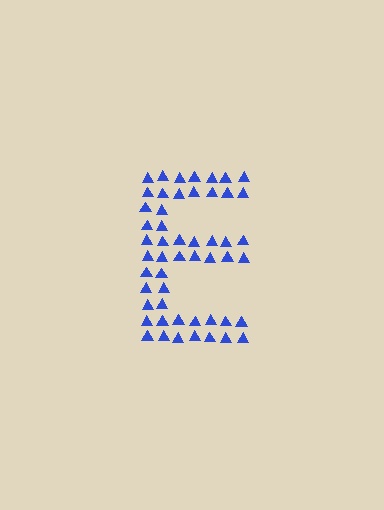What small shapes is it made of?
It is made of small triangles.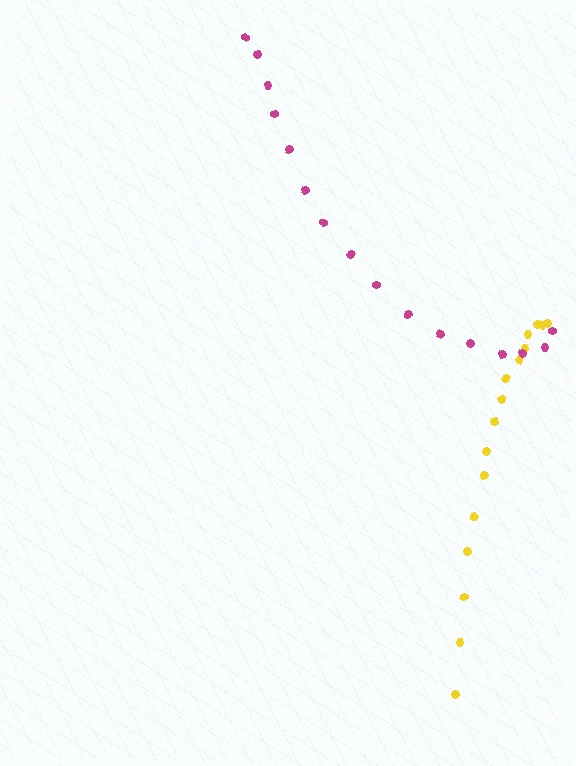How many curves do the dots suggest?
There are 2 distinct paths.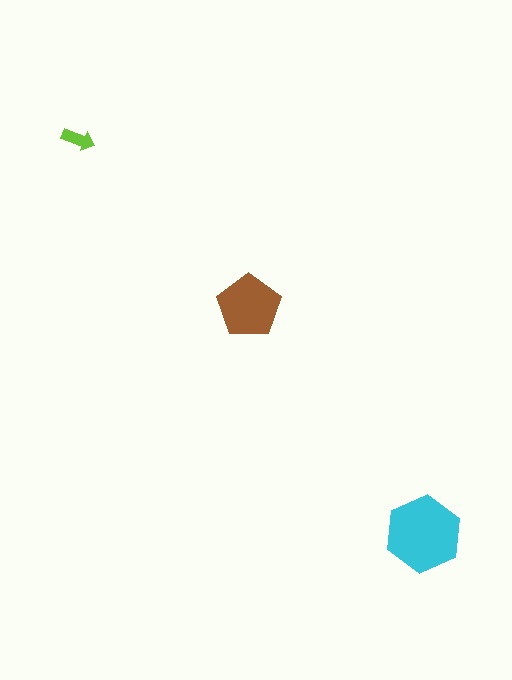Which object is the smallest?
The lime arrow.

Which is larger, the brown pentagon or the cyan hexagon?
The cyan hexagon.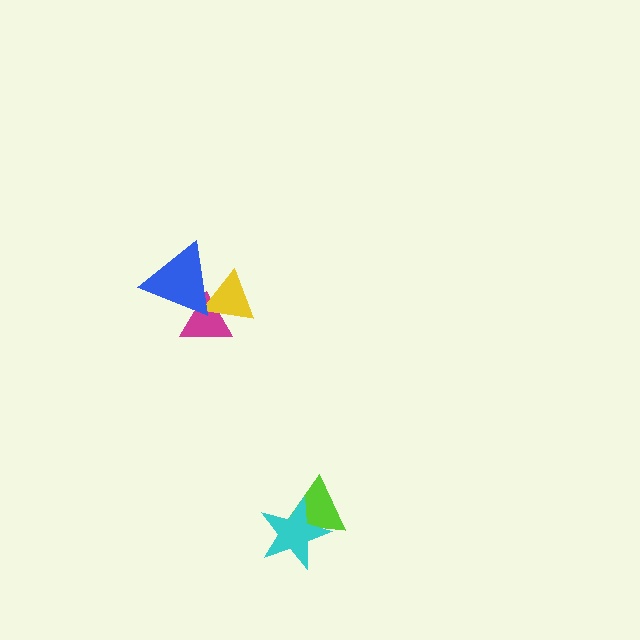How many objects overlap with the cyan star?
1 object overlaps with the cyan star.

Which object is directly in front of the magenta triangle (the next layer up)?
The yellow triangle is directly in front of the magenta triangle.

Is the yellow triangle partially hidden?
Yes, it is partially covered by another shape.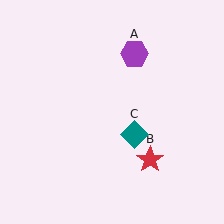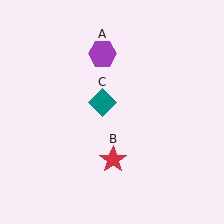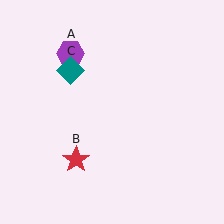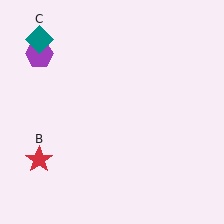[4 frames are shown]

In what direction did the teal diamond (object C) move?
The teal diamond (object C) moved up and to the left.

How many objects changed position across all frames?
3 objects changed position: purple hexagon (object A), red star (object B), teal diamond (object C).